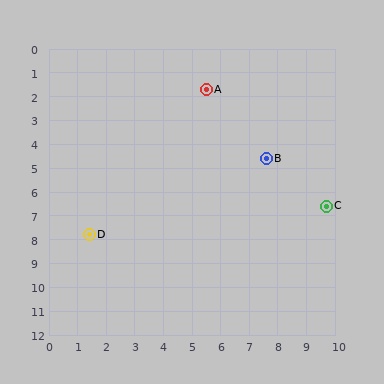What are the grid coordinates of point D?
Point D is at approximately (1.4, 7.8).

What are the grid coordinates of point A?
Point A is at approximately (5.5, 1.7).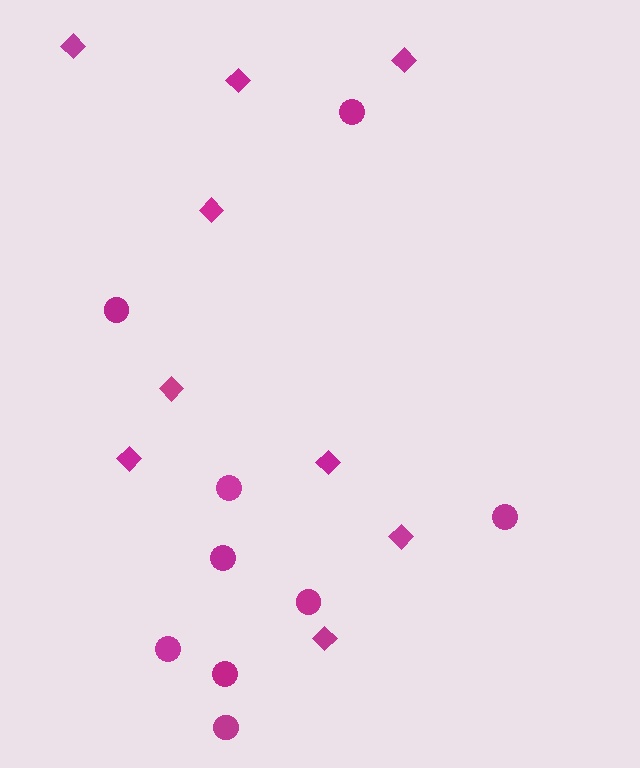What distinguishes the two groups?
There are 2 groups: one group of circles (9) and one group of diamonds (9).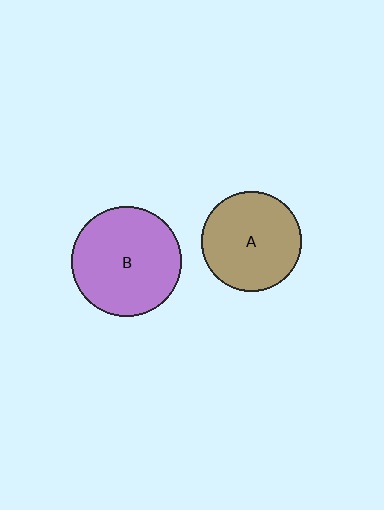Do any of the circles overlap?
No, none of the circles overlap.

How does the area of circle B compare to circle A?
Approximately 1.2 times.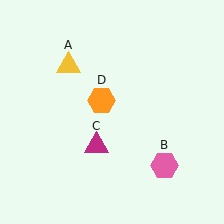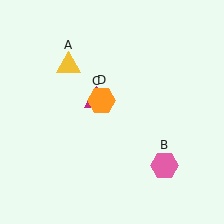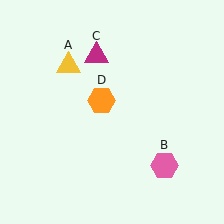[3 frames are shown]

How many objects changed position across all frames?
1 object changed position: magenta triangle (object C).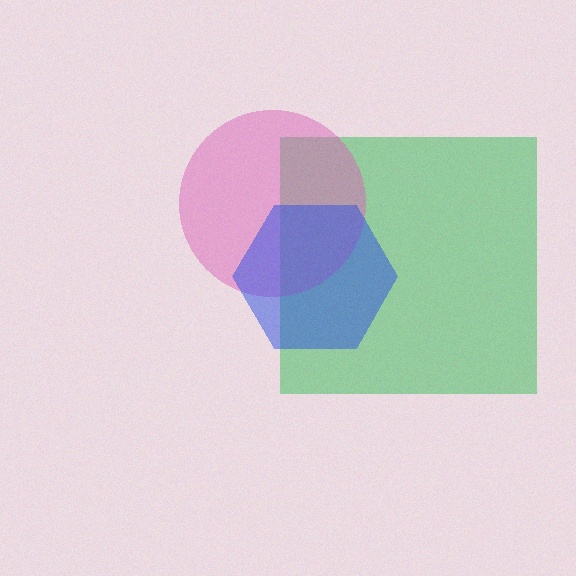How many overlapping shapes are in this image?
There are 3 overlapping shapes in the image.